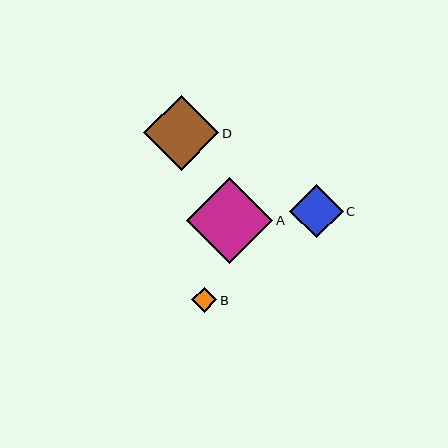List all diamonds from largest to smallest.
From largest to smallest: A, D, C, B.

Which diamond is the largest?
Diamond A is the largest with a size of approximately 86 pixels.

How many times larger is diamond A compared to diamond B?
Diamond A is approximately 3.4 times the size of diamond B.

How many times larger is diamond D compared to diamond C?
Diamond D is approximately 1.4 times the size of diamond C.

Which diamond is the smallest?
Diamond B is the smallest with a size of approximately 25 pixels.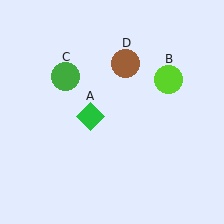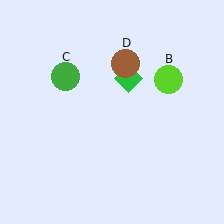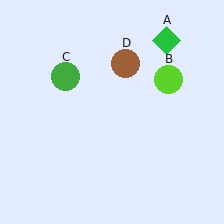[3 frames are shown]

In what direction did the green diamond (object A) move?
The green diamond (object A) moved up and to the right.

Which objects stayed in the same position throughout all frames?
Lime circle (object B) and green circle (object C) and brown circle (object D) remained stationary.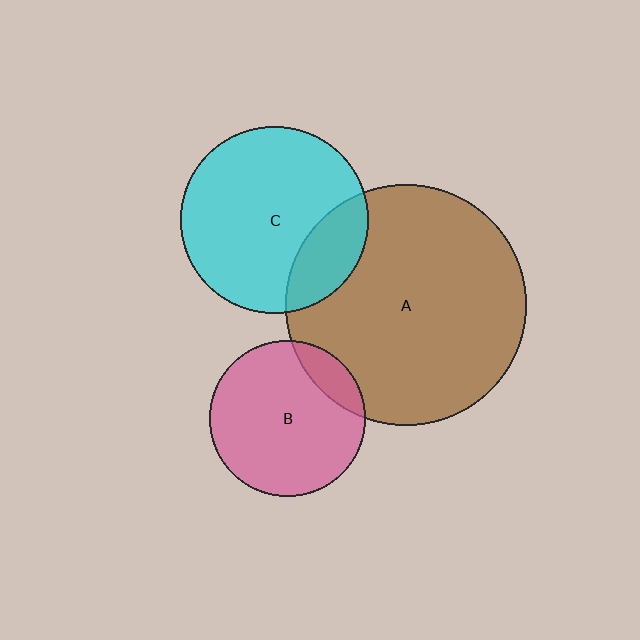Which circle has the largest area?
Circle A (brown).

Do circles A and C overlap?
Yes.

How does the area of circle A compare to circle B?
Approximately 2.4 times.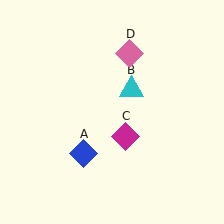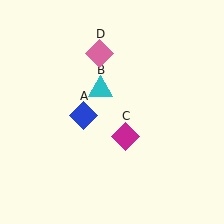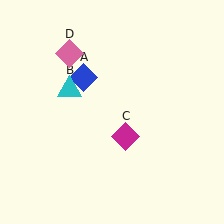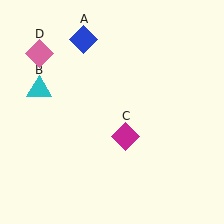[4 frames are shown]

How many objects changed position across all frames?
3 objects changed position: blue diamond (object A), cyan triangle (object B), pink diamond (object D).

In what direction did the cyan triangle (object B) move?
The cyan triangle (object B) moved left.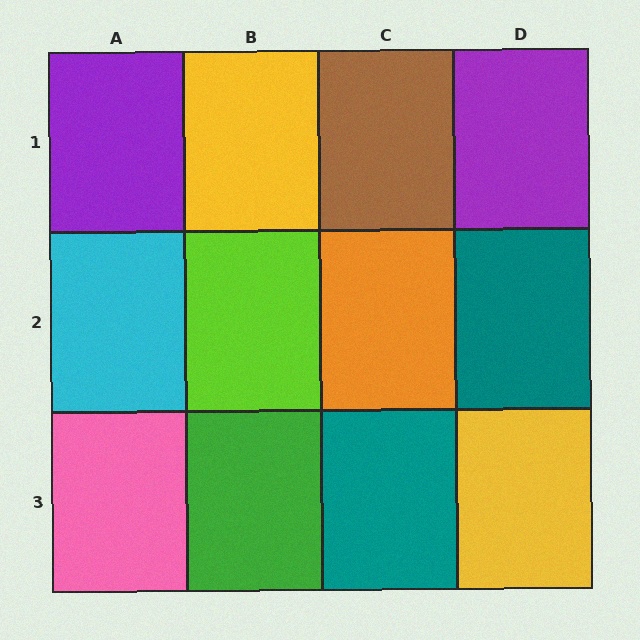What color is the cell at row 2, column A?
Cyan.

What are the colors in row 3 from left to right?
Pink, green, teal, yellow.